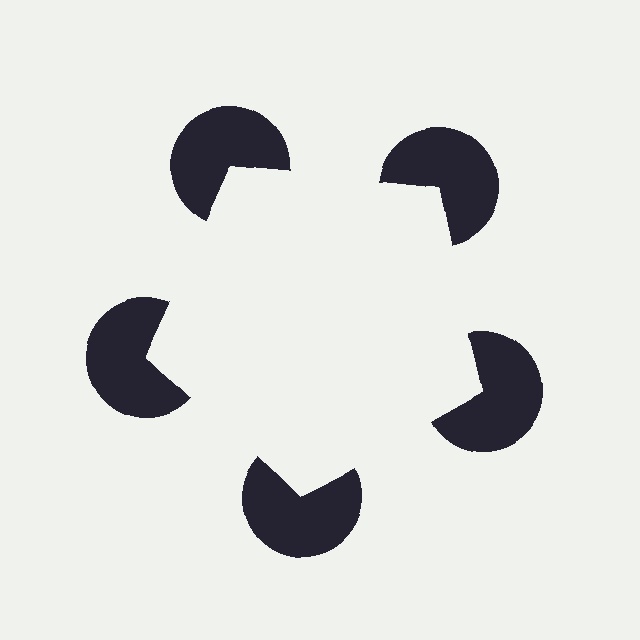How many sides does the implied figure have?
5 sides.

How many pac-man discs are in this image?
There are 5 — one at each vertex of the illusory pentagon.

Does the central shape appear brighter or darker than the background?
It typically appears slightly brighter than the background, even though no actual brightness change is drawn.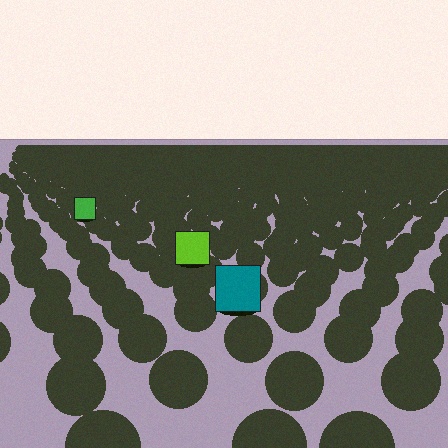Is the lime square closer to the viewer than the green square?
Yes. The lime square is closer — you can tell from the texture gradient: the ground texture is coarser near it.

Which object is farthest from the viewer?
The green square is farthest from the viewer. It appears smaller and the ground texture around it is denser.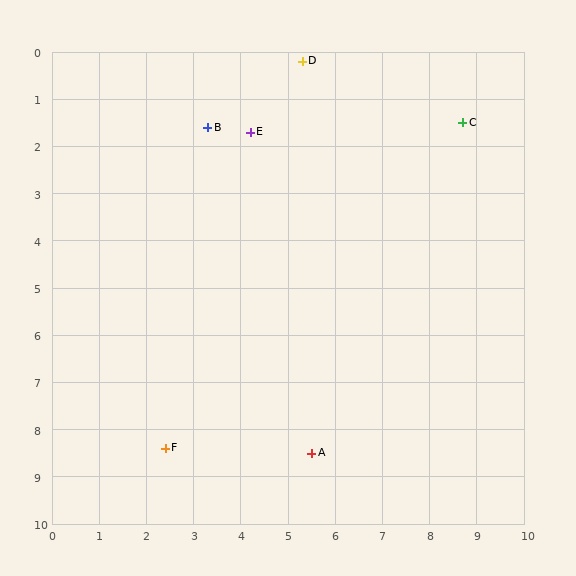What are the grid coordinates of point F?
Point F is at approximately (2.4, 8.4).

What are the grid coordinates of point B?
Point B is at approximately (3.3, 1.6).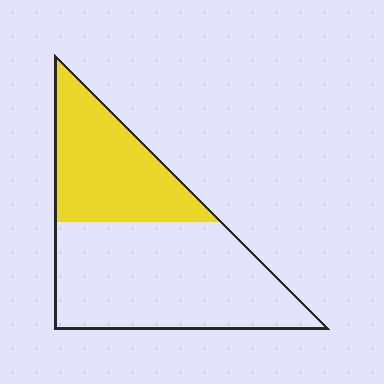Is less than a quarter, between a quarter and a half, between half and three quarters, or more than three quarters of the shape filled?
Between a quarter and a half.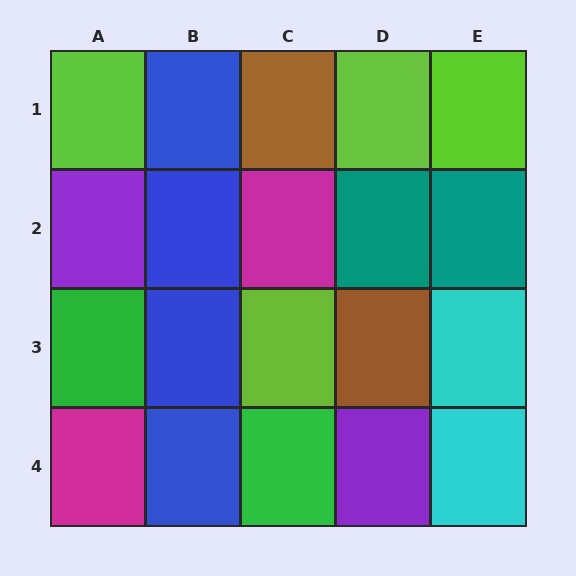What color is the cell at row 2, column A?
Purple.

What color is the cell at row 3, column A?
Green.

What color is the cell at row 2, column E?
Teal.